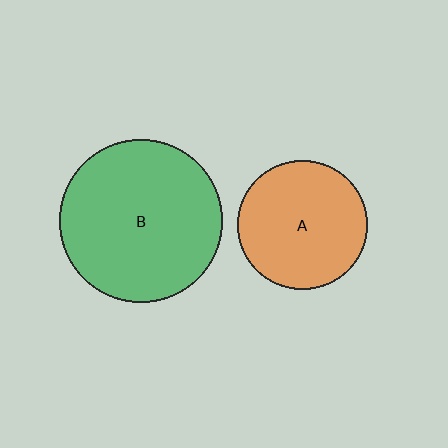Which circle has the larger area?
Circle B (green).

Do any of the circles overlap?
No, none of the circles overlap.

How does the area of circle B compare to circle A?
Approximately 1.6 times.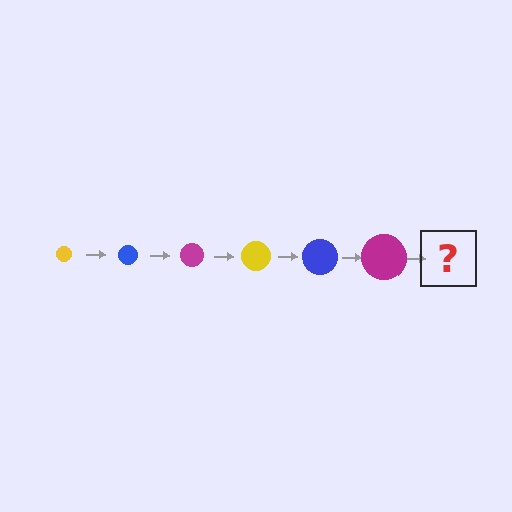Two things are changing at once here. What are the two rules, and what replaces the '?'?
The two rules are that the circle grows larger each step and the color cycles through yellow, blue, and magenta. The '?' should be a yellow circle, larger than the previous one.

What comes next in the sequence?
The next element should be a yellow circle, larger than the previous one.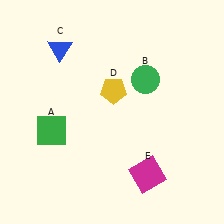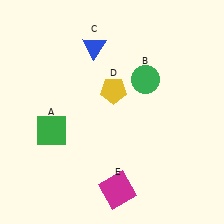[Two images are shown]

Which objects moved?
The objects that moved are: the blue triangle (C), the magenta square (E).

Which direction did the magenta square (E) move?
The magenta square (E) moved left.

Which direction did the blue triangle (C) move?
The blue triangle (C) moved right.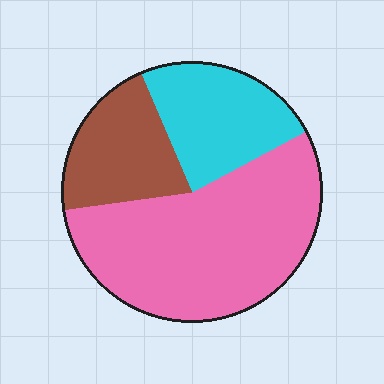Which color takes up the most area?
Pink, at roughly 55%.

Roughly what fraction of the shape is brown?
Brown covers around 20% of the shape.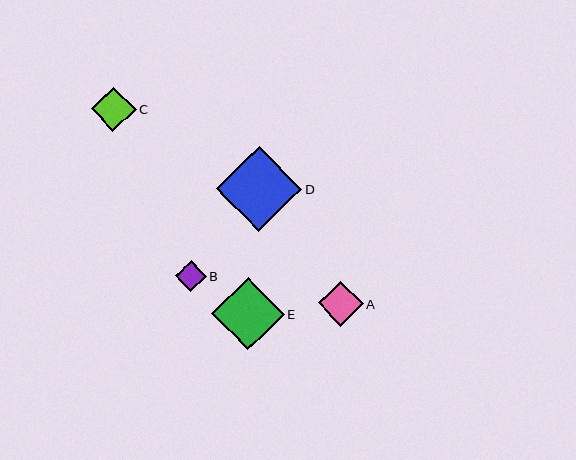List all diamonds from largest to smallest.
From largest to smallest: D, E, A, C, B.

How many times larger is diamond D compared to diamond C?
Diamond D is approximately 1.9 times the size of diamond C.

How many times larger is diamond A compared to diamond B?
Diamond A is approximately 1.4 times the size of diamond B.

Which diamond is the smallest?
Diamond B is the smallest with a size of approximately 31 pixels.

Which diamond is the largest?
Diamond D is the largest with a size of approximately 85 pixels.